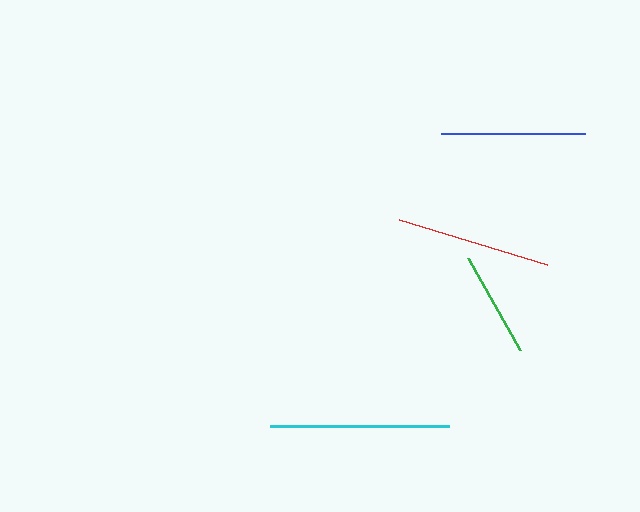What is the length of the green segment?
The green segment is approximately 106 pixels long.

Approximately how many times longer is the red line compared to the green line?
The red line is approximately 1.5 times the length of the green line.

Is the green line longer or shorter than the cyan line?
The cyan line is longer than the green line.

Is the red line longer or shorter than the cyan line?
The cyan line is longer than the red line.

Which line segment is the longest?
The cyan line is the longest at approximately 179 pixels.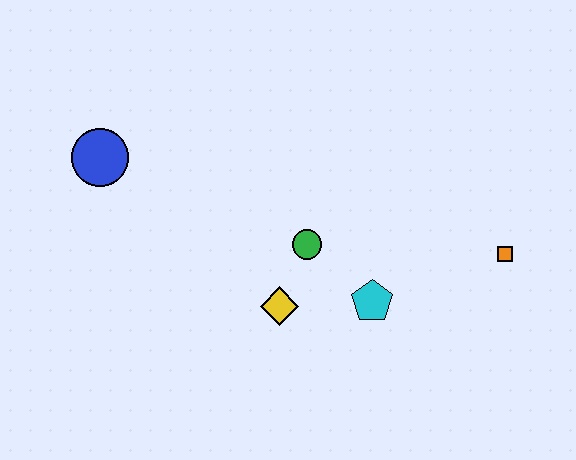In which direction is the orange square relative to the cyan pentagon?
The orange square is to the right of the cyan pentagon.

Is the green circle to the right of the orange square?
No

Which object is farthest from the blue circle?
The orange square is farthest from the blue circle.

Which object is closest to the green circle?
The yellow diamond is closest to the green circle.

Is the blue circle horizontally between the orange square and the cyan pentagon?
No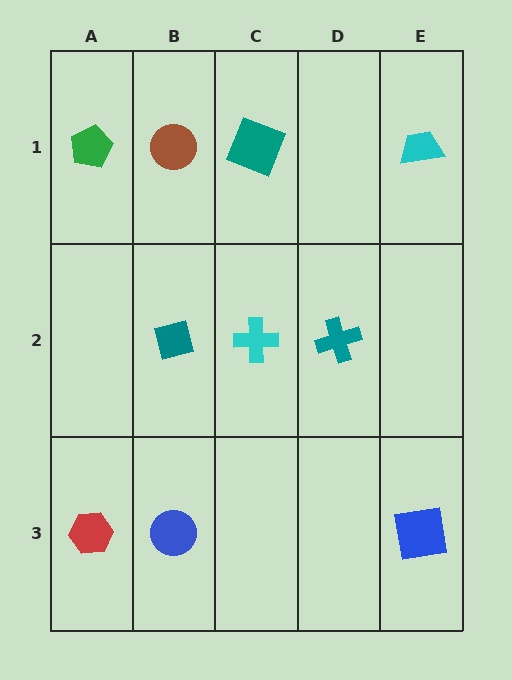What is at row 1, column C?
A teal square.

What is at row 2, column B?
A teal square.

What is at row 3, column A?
A red hexagon.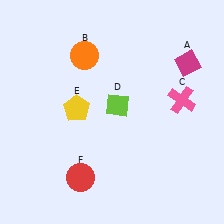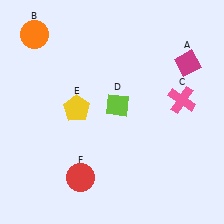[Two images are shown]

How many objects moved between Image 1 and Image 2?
1 object moved between the two images.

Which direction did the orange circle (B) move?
The orange circle (B) moved left.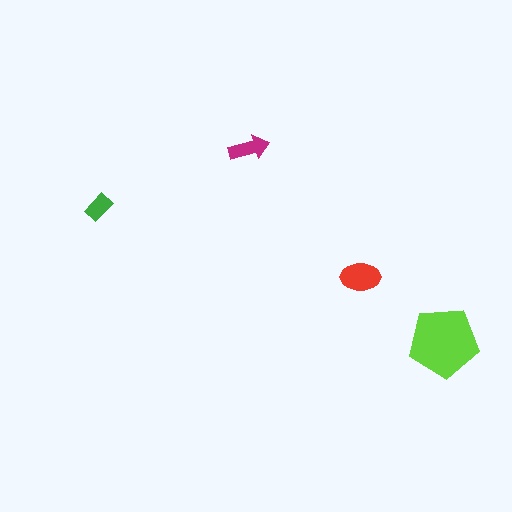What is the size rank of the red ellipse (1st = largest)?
2nd.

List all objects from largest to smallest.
The lime pentagon, the red ellipse, the magenta arrow, the green rectangle.